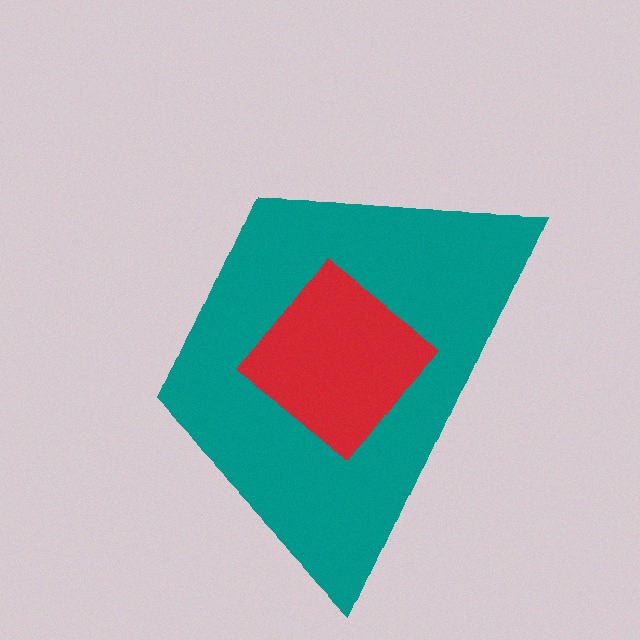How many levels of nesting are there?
2.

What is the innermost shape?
The red diamond.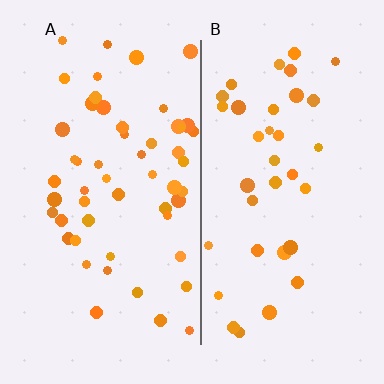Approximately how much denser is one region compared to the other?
Approximately 1.5× — region A over region B.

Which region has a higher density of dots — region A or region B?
A (the left).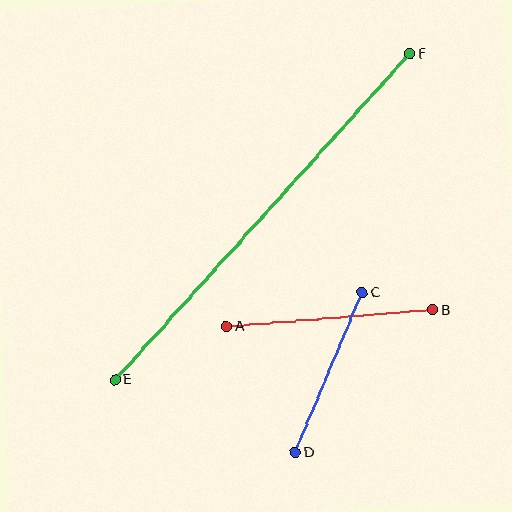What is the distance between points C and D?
The distance is approximately 173 pixels.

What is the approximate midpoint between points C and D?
The midpoint is at approximately (329, 373) pixels.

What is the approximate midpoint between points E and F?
The midpoint is at approximately (262, 217) pixels.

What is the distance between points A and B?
The distance is approximately 207 pixels.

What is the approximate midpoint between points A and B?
The midpoint is at approximately (329, 318) pixels.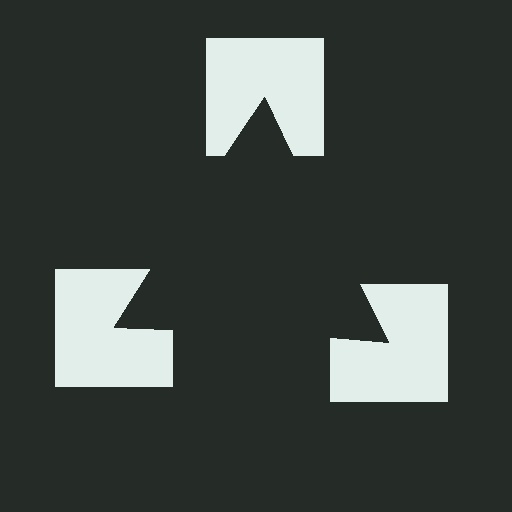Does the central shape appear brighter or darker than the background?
It typically appears slightly darker than the background, even though no actual brightness change is drawn.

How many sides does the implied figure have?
3 sides.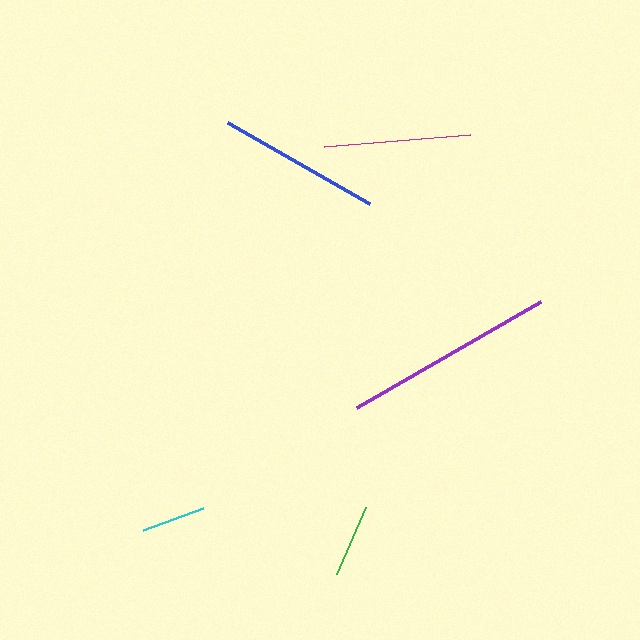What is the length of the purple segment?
The purple segment is approximately 212 pixels long.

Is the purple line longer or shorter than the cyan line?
The purple line is longer than the cyan line.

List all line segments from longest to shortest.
From longest to shortest: purple, blue, magenta, green, cyan.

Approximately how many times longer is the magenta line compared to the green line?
The magenta line is approximately 2.0 times the length of the green line.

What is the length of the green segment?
The green segment is approximately 74 pixels long.